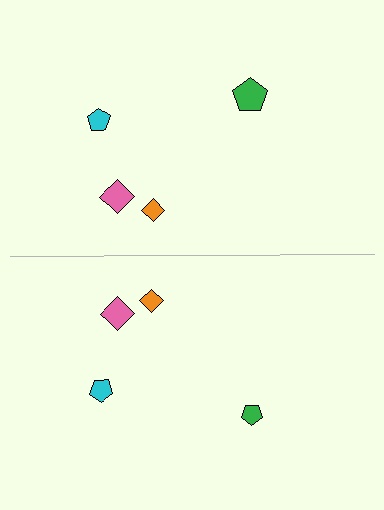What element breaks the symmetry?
The green pentagon on the bottom side has a different size than its mirror counterpart.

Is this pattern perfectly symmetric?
No, the pattern is not perfectly symmetric. The green pentagon on the bottom side has a different size than its mirror counterpart.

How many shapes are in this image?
There are 8 shapes in this image.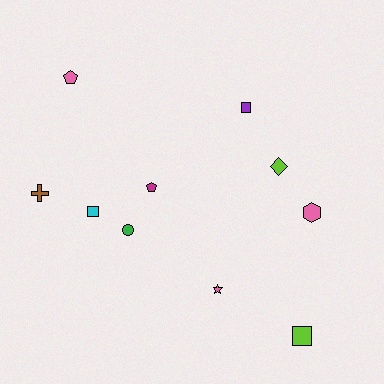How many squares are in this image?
There are 3 squares.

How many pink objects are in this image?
There are 3 pink objects.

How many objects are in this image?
There are 10 objects.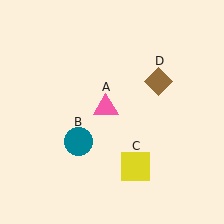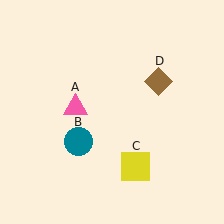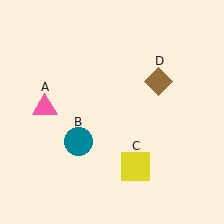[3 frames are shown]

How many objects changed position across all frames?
1 object changed position: pink triangle (object A).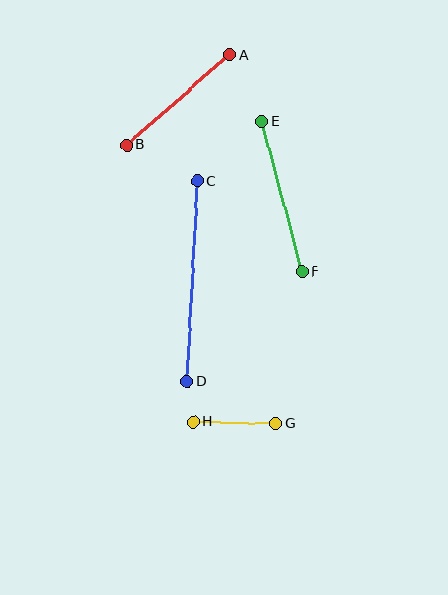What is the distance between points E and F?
The distance is approximately 155 pixels.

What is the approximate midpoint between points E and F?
The midpoint is at approximately (282, 196) pixels.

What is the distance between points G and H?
The distance is approximately 82 pixels.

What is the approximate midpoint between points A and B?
The midpoint is at approximately (178, 100) pixels.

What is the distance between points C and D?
The distance is approximately 201 pixels.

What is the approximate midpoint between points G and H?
The midpoint is at approximately (235, 422) pixels.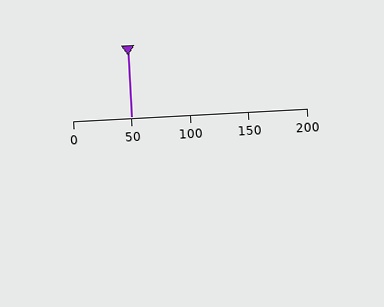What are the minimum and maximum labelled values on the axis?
The axis runs from 0 to 200.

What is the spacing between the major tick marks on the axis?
The major ticks are spaced 50 apart.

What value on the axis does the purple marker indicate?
The marker indicates approximately 50.